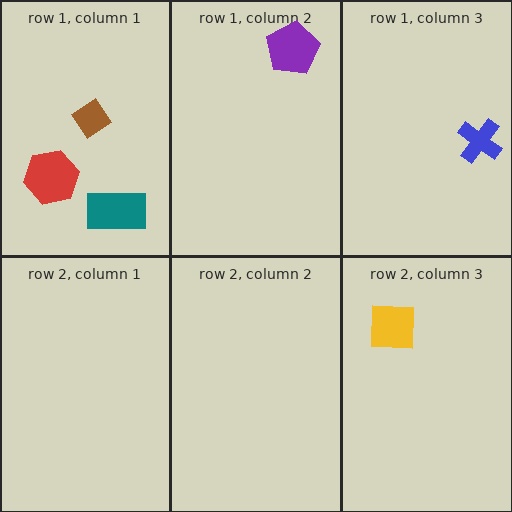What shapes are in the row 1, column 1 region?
The red hexagon, the teal rectangle, the brown diamond.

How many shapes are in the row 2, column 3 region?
1.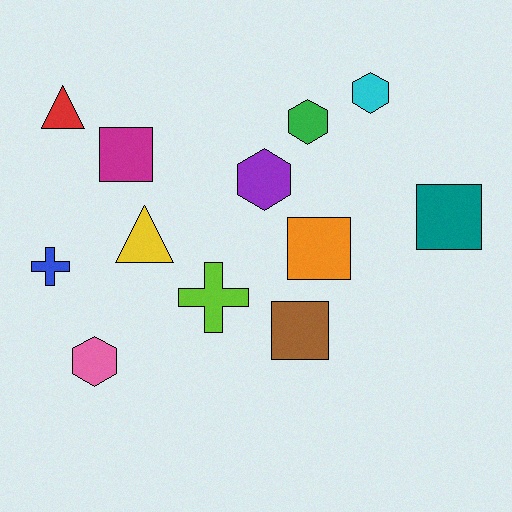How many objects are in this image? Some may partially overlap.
There are 12 objects.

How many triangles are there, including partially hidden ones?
There are 2 triangles.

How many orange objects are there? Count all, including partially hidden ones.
There is 1 orange object.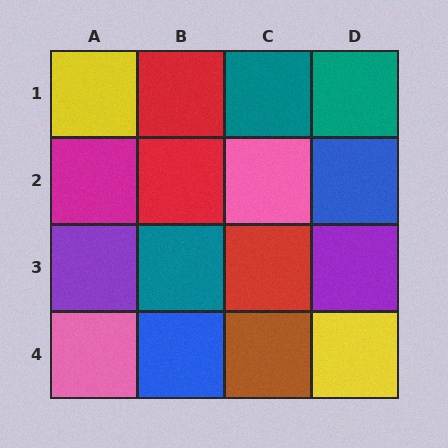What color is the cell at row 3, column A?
Purple.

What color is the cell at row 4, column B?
Blue.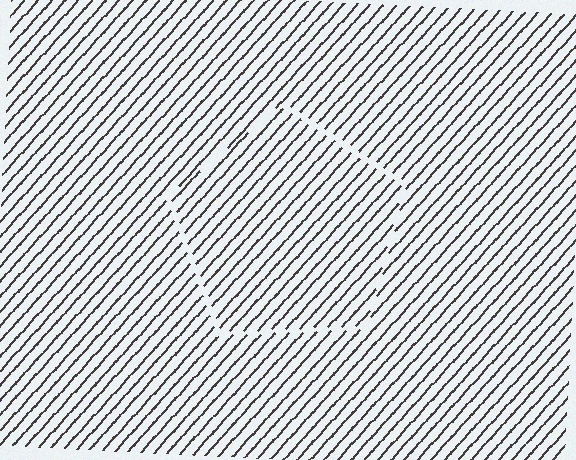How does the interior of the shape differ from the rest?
The interior of the shape contains the same grating, shifted by half a period — the contour is defined by the phase discontinuity where line-ends from the inner and outer gratings abut.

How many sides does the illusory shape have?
5 sides — the line-ends trace a pentagon.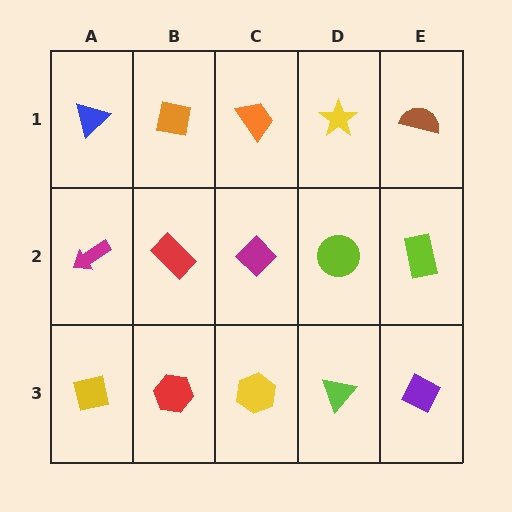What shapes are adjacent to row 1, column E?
A lime rectangle (row 2, column E), a yellow star (row 1, column D).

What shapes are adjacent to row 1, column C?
A magenta diamond (row 2, column C), an orange square (row 1, column B), a yellow star (row 1, column D).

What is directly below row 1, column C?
A magenta diamond.